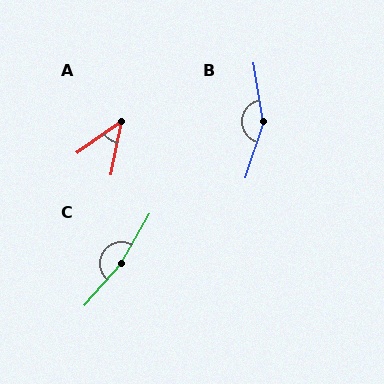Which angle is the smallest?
A, at approximately 44 degrees.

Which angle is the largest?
C, at approximately 168 degrees.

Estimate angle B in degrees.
Approximately 152 degrees.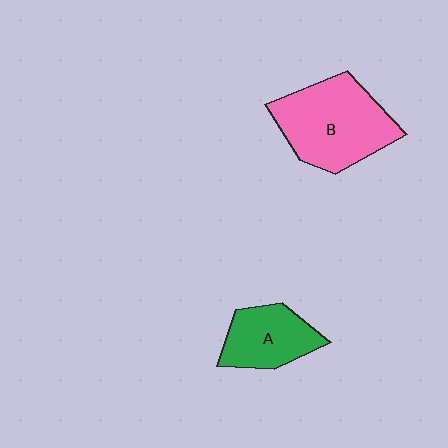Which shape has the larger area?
Shape B (pink).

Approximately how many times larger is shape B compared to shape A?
Approximately 1.7 times.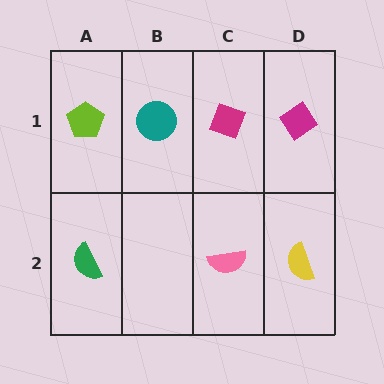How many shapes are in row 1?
4 shapes.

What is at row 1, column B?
A teal circle.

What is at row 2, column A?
A green semicircle.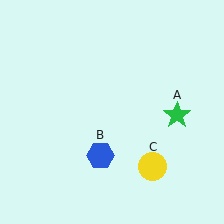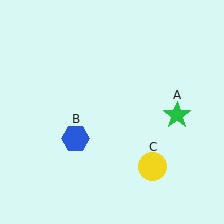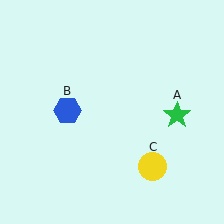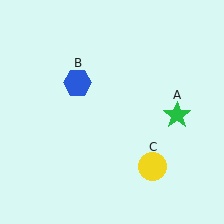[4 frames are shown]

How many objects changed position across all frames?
1 object changed position: blue hexagon (object B).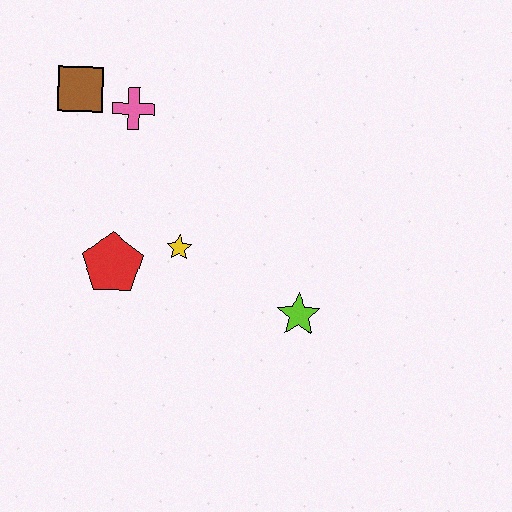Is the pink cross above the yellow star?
Yes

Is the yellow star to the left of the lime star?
Yes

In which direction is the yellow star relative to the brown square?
The yellow star is below the brown square.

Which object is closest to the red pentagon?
The yellow star is closest to the red pentagon.